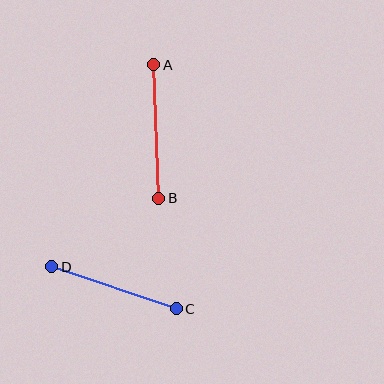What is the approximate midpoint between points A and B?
The midpoint is at approximately (156, 131) pixels.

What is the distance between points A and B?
The distance is approximately 134 pixels.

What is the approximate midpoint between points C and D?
The midpoint is at approximately (114, 288) pixels.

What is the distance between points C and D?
The distance is approximately 131 pixels.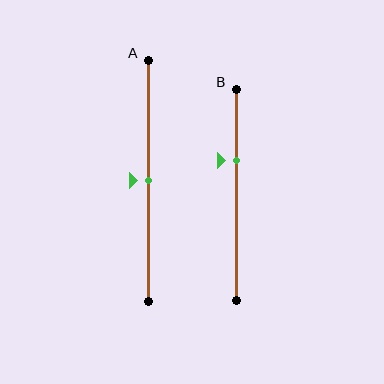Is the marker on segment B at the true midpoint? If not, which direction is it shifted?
No, the marker on segment B is shifted upward by about 17% of the segment length.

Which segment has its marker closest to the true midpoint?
Segment A has its marker closest to the true midpoint.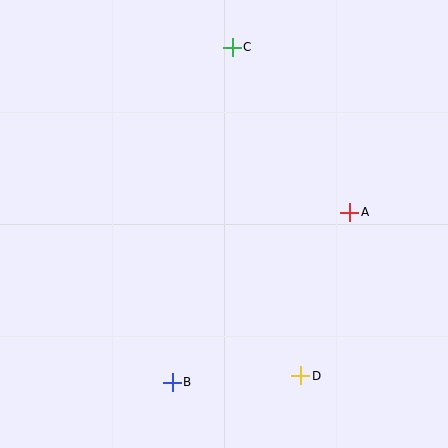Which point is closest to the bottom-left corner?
Point B is closest to the bottom-left corner.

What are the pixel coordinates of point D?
Point D is at (301, 376).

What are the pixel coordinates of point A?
Point A is at (350, 212).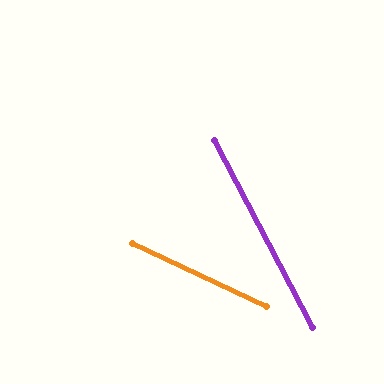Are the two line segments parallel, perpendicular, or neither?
Neither parallel nor perpendicular — they differ by about 37°.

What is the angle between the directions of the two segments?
Approximately 37 degrees.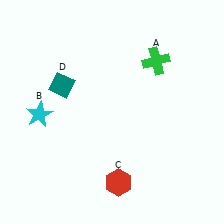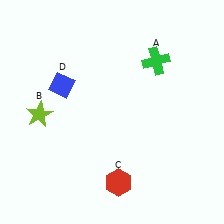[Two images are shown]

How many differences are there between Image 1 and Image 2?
There are 2 differences between the two images.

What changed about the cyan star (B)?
In Image 1, B is cyan. In Image 2, it changed to lime.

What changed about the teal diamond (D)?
In Image 1, D is teal. In Image 2, it changed to blue.